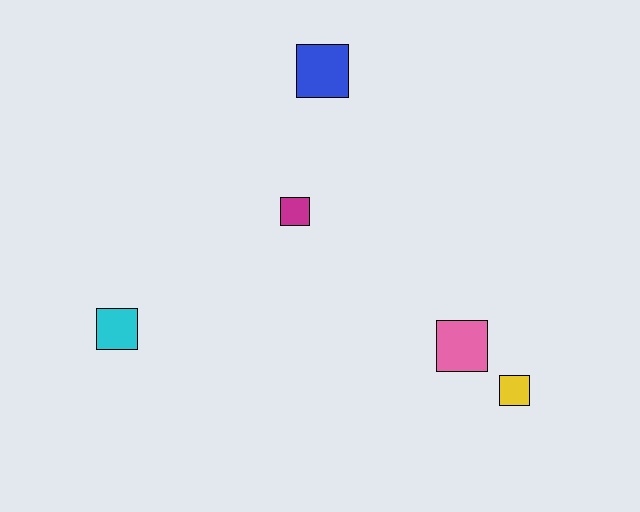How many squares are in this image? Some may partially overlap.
There are 5 squares.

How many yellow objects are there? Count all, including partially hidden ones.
There is 1 yellow object.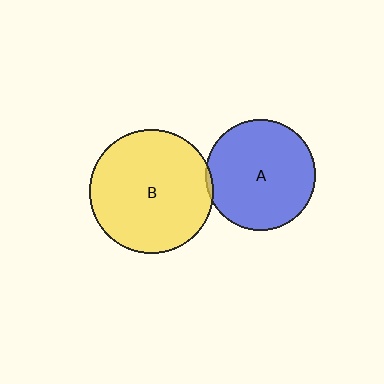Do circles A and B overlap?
Yes.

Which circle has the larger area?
Circle B (yellow).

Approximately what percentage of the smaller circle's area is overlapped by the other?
Approximately 5%.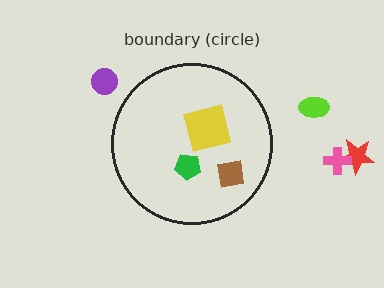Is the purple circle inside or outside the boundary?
Outside.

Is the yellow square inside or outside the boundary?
Inside.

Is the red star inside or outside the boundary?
Outside.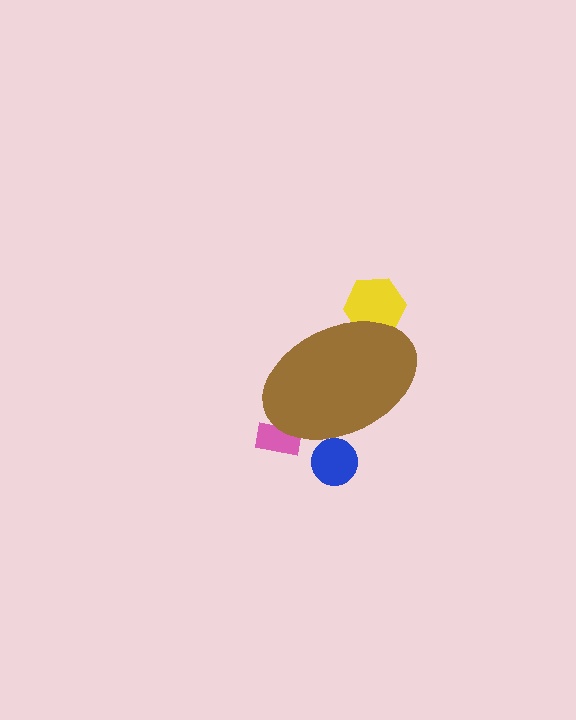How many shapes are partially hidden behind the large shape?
3 shapes are partially hidden.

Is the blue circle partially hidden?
Yes, the blue circle is partially hidden behind the brown ellipse.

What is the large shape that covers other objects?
A brown ellipse.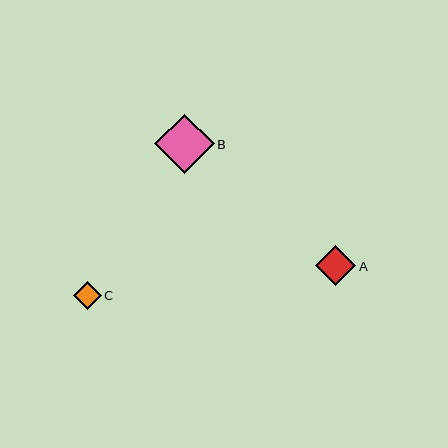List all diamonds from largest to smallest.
From largest to smallest: B, A, C.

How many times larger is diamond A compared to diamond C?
Diamond A is approximately 1.4 times the size of diamond C.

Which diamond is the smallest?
Diamond C is the smallest with a size of approximately 28 pixels.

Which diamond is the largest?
Diamond B is the largest with a size of approximately 60 pixels.